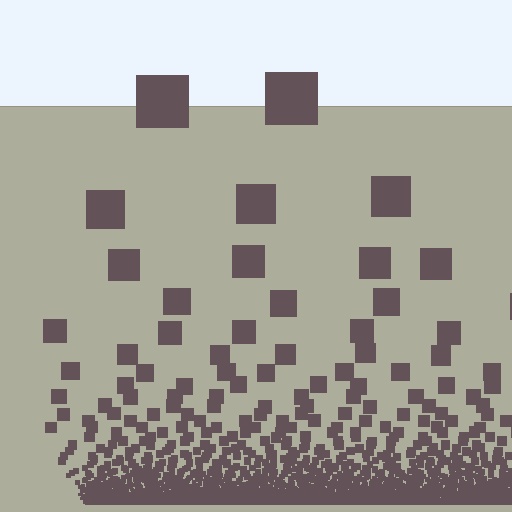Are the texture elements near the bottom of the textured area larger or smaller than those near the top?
Smaller. The gradient is inverted — elements near the bottom are smaller and denser.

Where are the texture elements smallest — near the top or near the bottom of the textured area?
Near the bottom.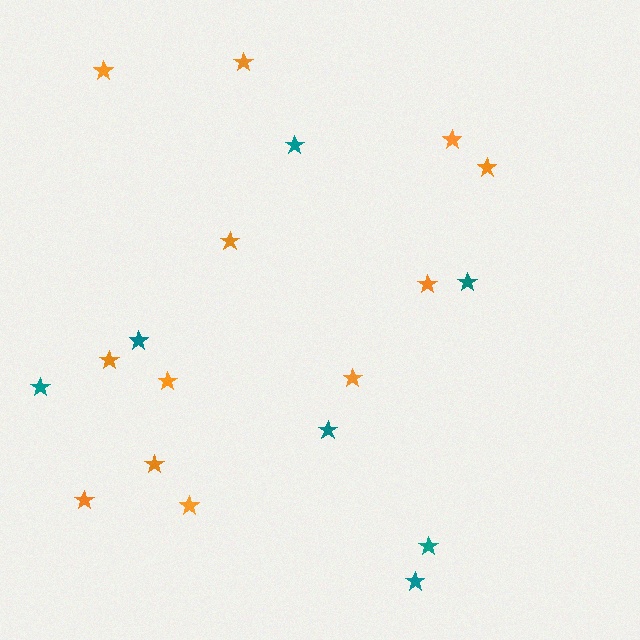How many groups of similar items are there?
There are 2 groups: one group of orange stars (12) and one group of teal stars (7).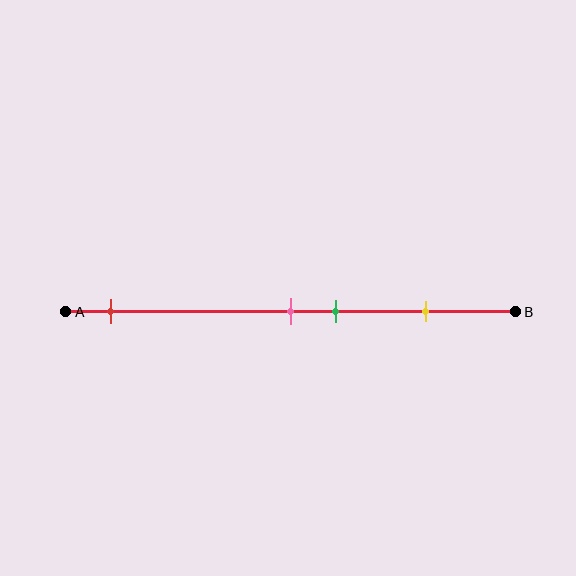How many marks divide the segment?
There are 4 marks dividing the segment.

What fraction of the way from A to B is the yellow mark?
The yellow mark is approximately 80% (0.8) of the way from A to B.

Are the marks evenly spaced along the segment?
No, the marks are not evenly spaced.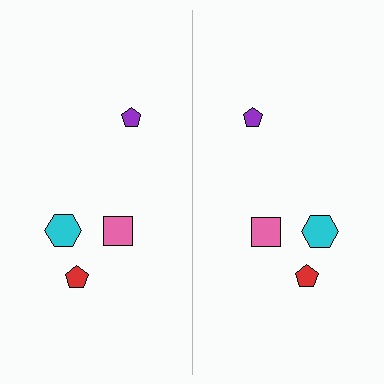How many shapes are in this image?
There are 8 shapes in this image.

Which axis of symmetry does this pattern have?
The pattern has a vertical axis of symmetry running through the center of the image.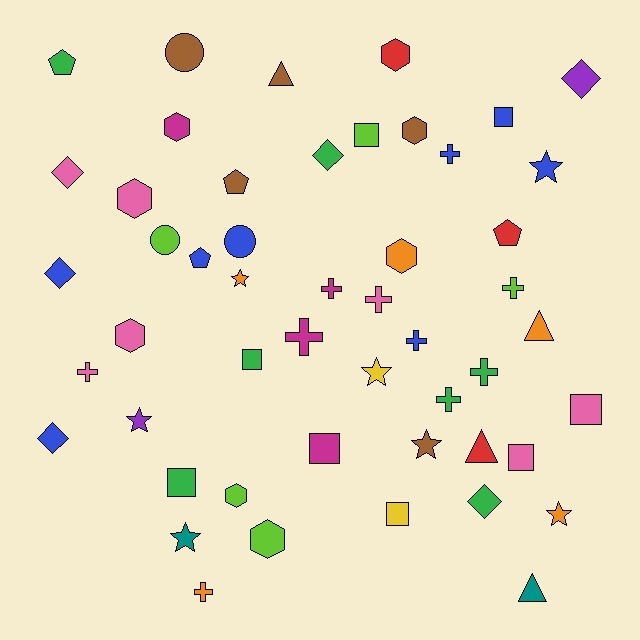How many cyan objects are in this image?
There are no cyan objects.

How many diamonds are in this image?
There are 6 diamonds.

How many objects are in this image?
There are 50 objects.